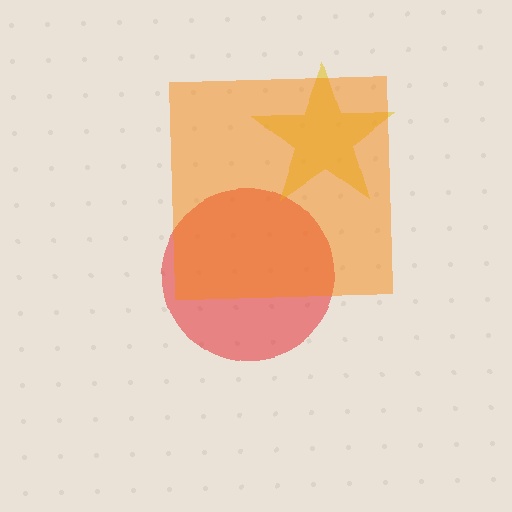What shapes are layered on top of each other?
The layered shapes are: a red circle, a yellow star, an orange square.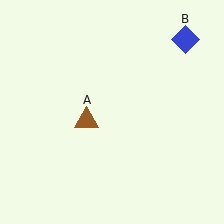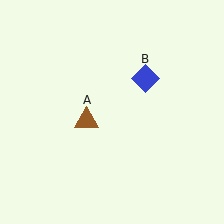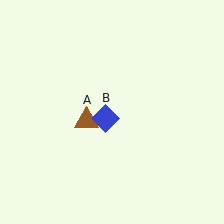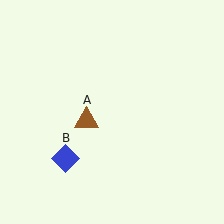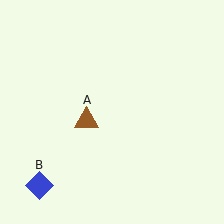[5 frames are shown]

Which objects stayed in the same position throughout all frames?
Brown triangle (object A) remained stationary.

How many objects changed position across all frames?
1 object changed position: blue diamond (object B).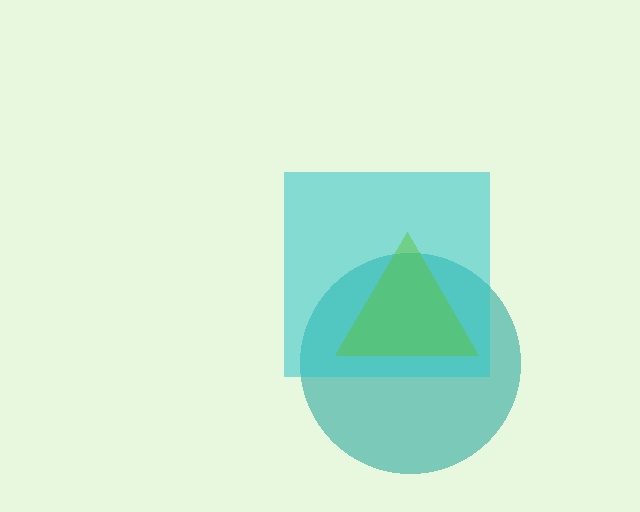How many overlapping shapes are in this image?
There are 3 overlapping shapes in the image.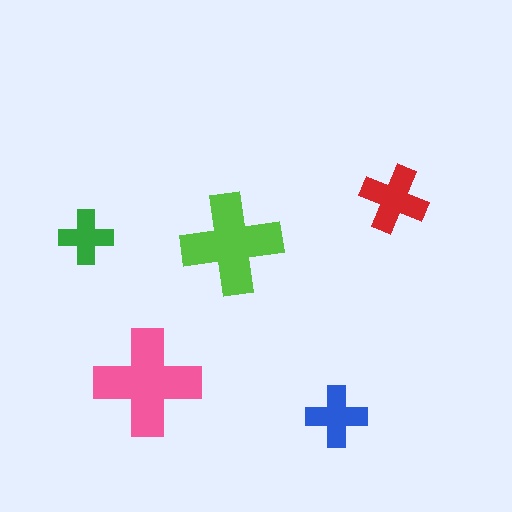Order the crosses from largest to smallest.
the pink one, the lime one, the red one, the blue one, the green one.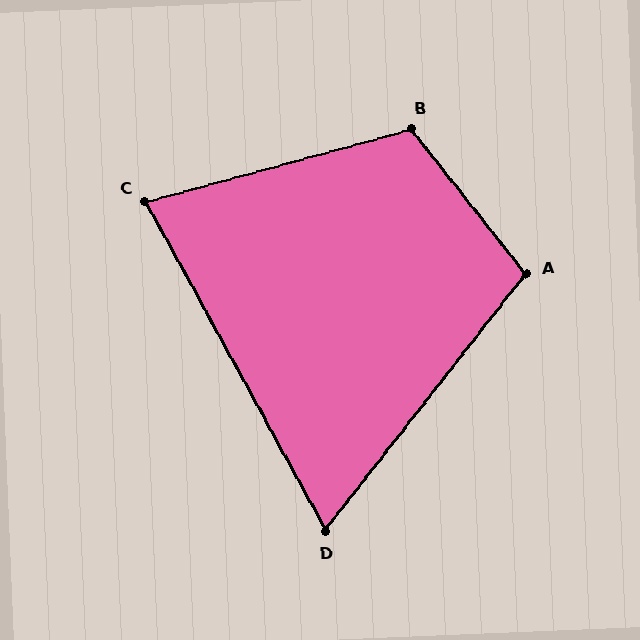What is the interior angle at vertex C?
Approximately 77 degrees (acute).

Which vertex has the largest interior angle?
B, at approximately 113 degrees.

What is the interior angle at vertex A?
Approximately 103 degrees (obtuse).